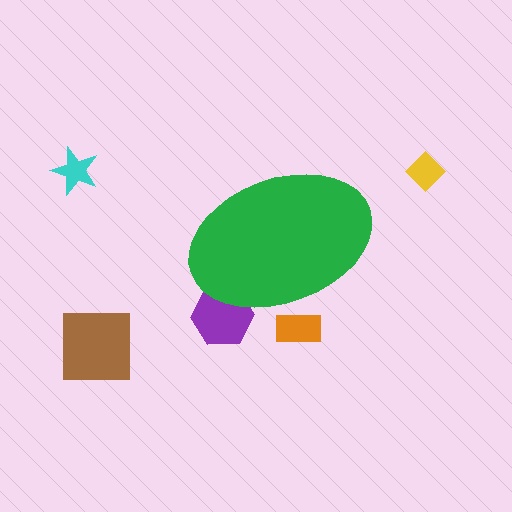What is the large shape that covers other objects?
A green ellipse.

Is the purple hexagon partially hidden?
Yes, the purple hexagon is partially hidden behind the green ellipse.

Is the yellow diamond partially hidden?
No, the yellow diamond is fully visible.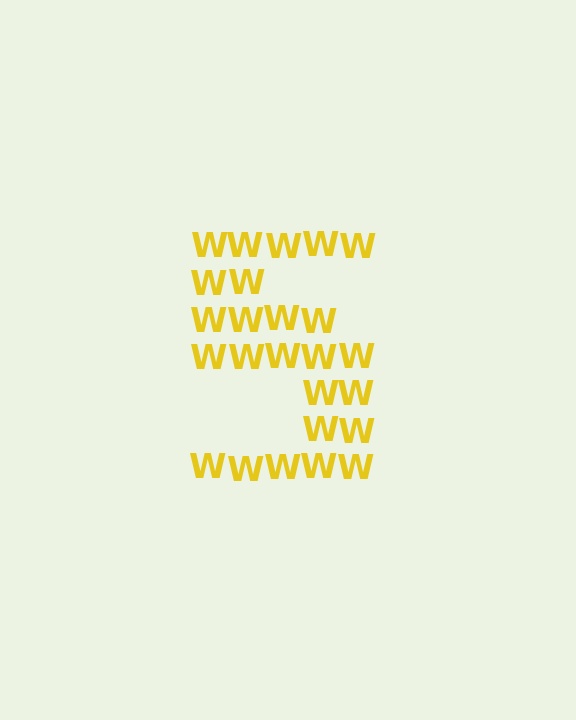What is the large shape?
The large shape is the digit 5.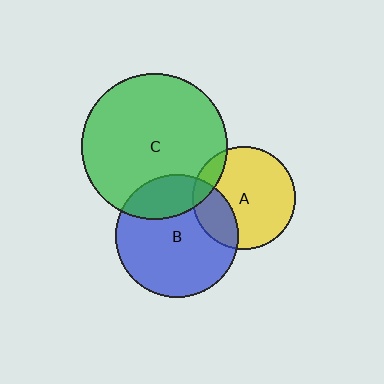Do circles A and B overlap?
Yes.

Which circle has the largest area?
Circle C (green).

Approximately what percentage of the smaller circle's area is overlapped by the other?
Approximately 25%.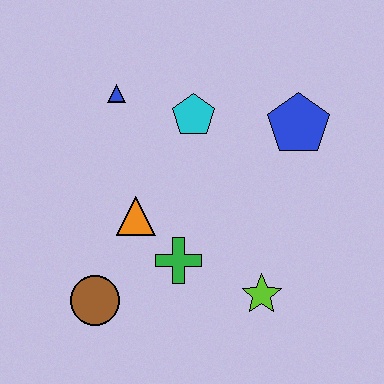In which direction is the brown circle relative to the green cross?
The brown circle is to the left of the green cross.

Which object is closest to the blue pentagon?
The cyan pentagon is closest to the blue pentagon.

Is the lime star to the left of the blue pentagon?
Yes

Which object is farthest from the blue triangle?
The lime star is farthest from the blue triangle.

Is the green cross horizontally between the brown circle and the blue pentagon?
Yes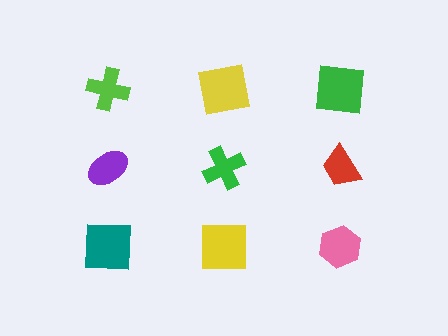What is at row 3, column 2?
A yellow square.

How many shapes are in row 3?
3 shapes.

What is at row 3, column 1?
A teal square.